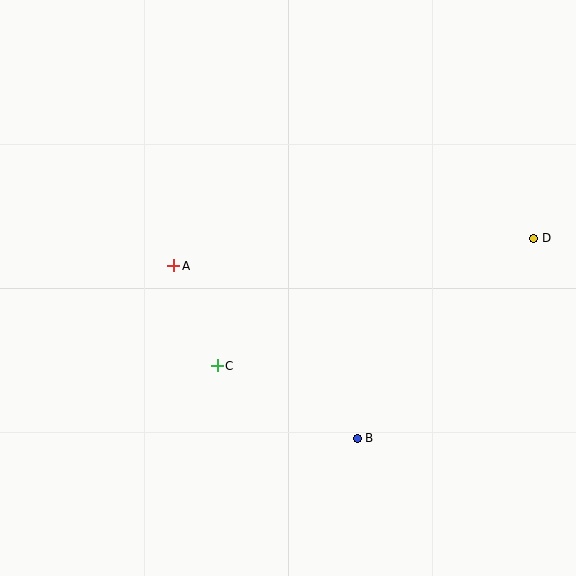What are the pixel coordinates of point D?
Point D is at (534, 238).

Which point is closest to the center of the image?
Point C at (217, 366) is closest to the center.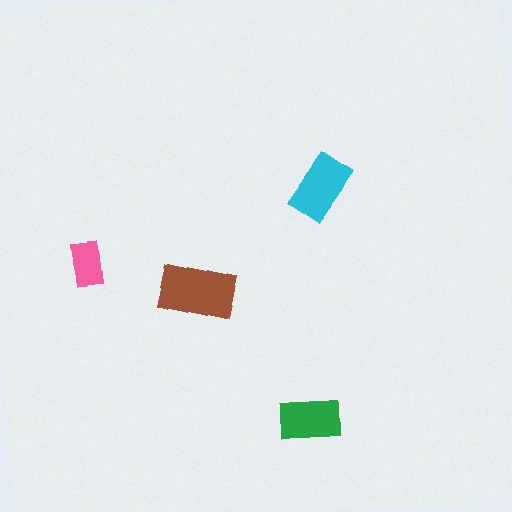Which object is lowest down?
The green rectangle is bottommost.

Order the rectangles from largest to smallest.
the brown one, the cyan one, the green one, the pink one.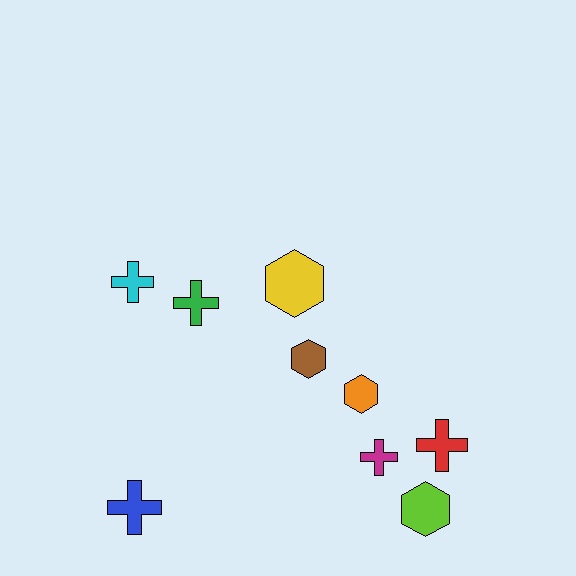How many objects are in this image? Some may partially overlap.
There are 9 objects.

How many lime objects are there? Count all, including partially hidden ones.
There is 1 lime object.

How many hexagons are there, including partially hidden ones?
There are 4 hexagons.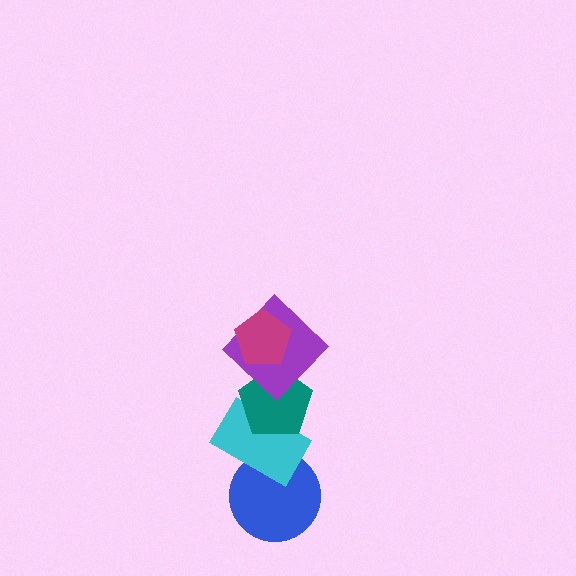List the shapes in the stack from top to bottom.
From top to bottom: the magenta pentagon, the purple diamond, the teal pentagon, the cyan rectangle, the blue circle.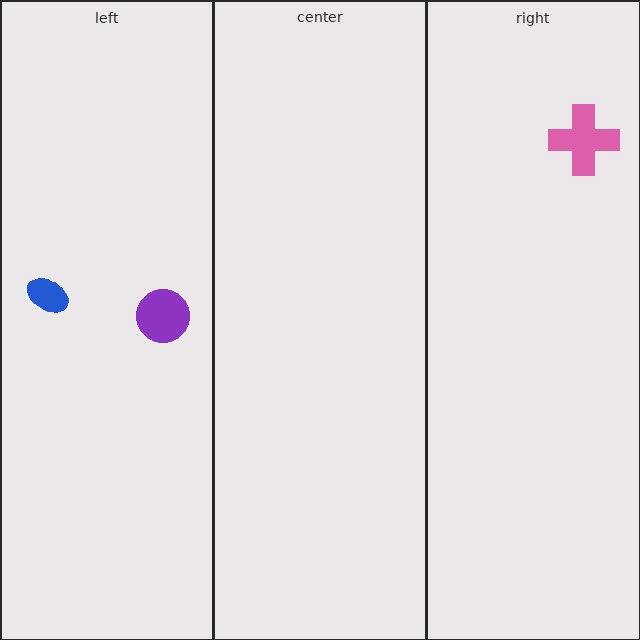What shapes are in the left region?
The purple circle, the blue ellipse.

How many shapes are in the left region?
2.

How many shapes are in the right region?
1.